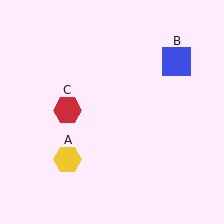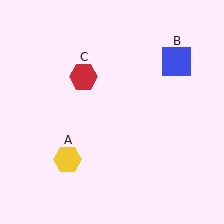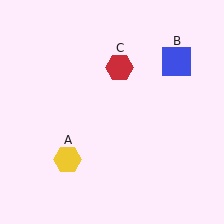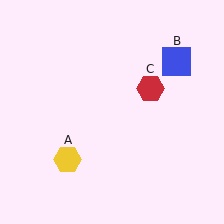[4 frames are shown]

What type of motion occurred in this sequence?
The red hexagon (object C) rotated clockwise around the center of the scene.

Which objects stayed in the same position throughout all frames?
Yellow hexagon (object A) and blue square (object B) remained stationary.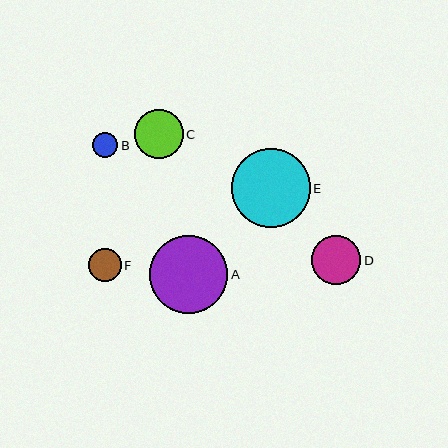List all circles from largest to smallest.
From largest to smallest: E, A, D, C, F, B.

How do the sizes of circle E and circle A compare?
Circle E and circle A are approximately the same size.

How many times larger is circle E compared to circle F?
Circle E is approximately 2.4 times the size of circle F.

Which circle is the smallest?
Circle B is the smallest with a size of approximately 25 pixels.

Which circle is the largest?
Circle E is the largest with a size of approximately 79 pixels.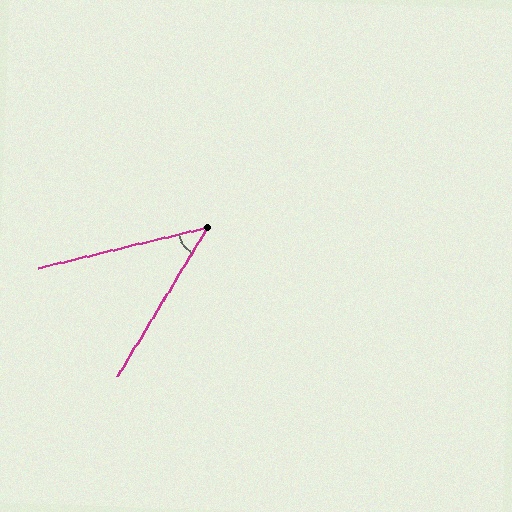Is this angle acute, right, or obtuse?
It is acute.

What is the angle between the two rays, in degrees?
Approximately 46 degrees.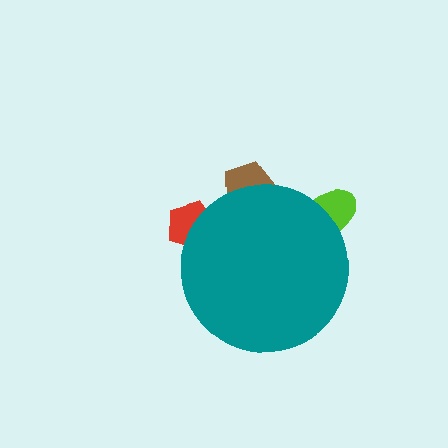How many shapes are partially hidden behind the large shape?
3 shapes are partially hidden.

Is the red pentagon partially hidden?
Yes, the red pentagon is partially hidden behind the teal circle.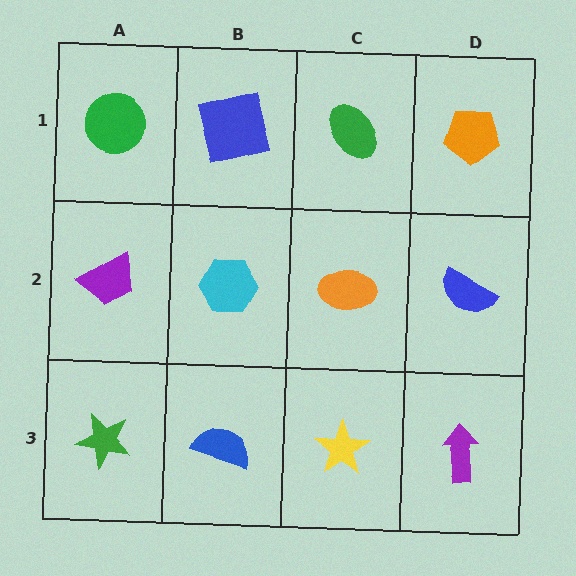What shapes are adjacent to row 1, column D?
A blue semicircle (row 2, column D), a green ellipse (row 1, column C).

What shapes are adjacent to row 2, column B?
A blue square (row 1, column B), a blue semicircle (row 3, column B), a purple trapezoid (row 2, column A), an orange ellipse (row 2, column C).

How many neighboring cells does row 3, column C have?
3.